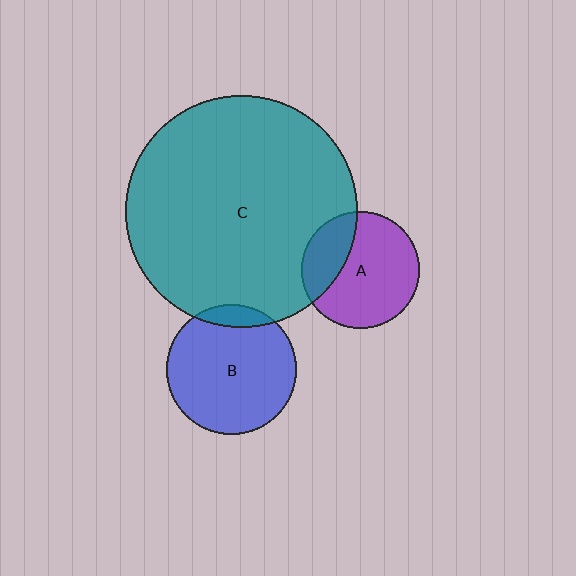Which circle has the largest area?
Circle C (teal).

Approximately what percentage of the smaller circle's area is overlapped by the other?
Approximately 30%.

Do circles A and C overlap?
Yes.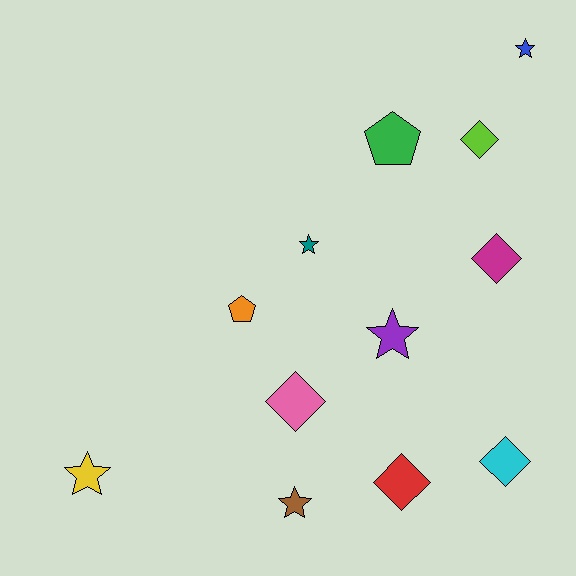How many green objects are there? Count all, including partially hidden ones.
There is 1 green object.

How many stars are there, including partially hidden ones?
There are 5 stars.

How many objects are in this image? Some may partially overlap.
There are 12 objects.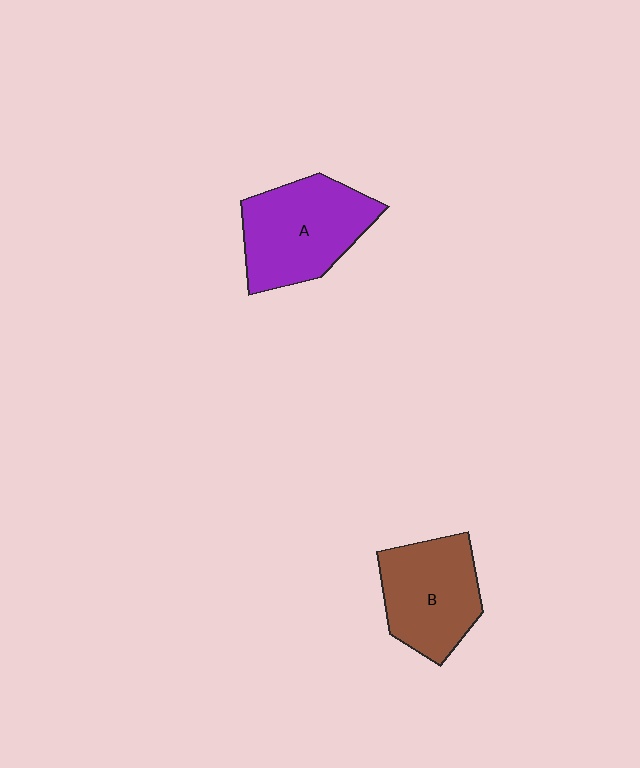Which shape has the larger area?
Shape A (purple).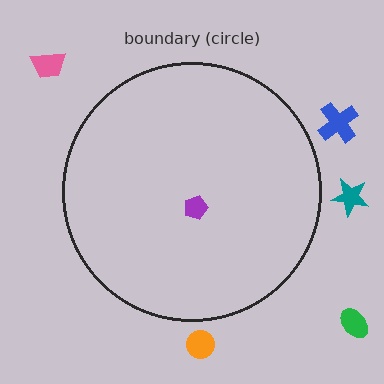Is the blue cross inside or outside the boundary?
Outside.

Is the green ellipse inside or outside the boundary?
Outside.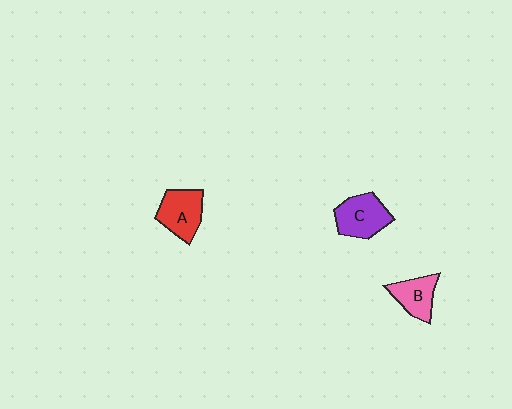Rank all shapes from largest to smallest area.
From largest to smallest: C (purple), A (red), B (pink).